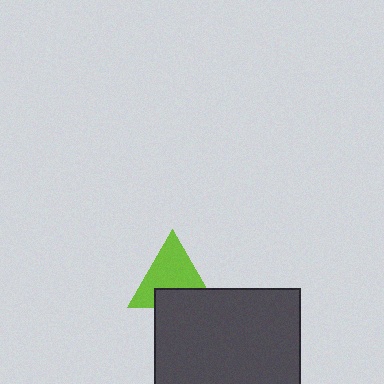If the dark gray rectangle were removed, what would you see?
You would see the complete lime triangle.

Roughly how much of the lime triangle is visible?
Most of it is visible (roughly 67%).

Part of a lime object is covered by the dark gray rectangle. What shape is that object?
It is a triangle.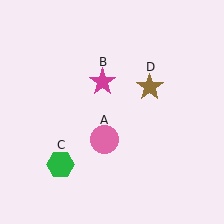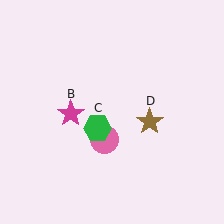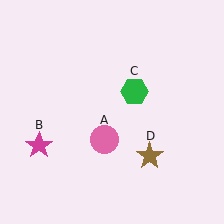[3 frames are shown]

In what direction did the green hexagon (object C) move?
The green hexagon (object C) moved up and to the right.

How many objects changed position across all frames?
3 objects changed position: magenta star (object B), green hexagon (object C), brown star (object D).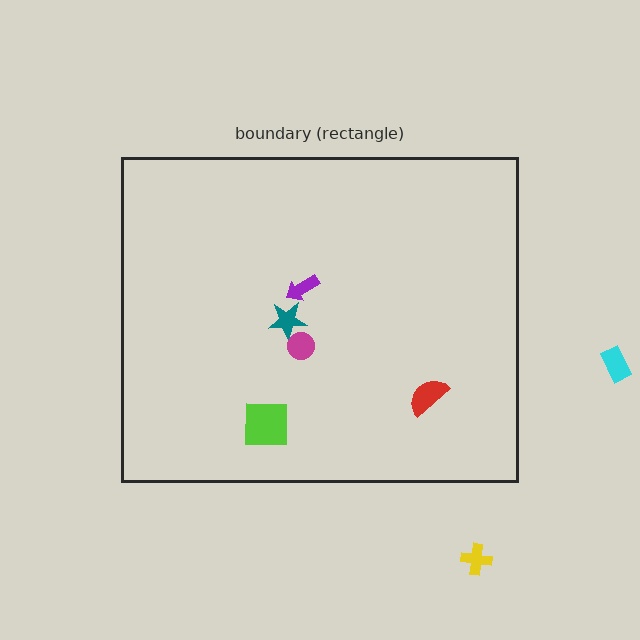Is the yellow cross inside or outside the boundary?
Outside.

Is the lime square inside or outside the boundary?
Inside.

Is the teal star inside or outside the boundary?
Inside.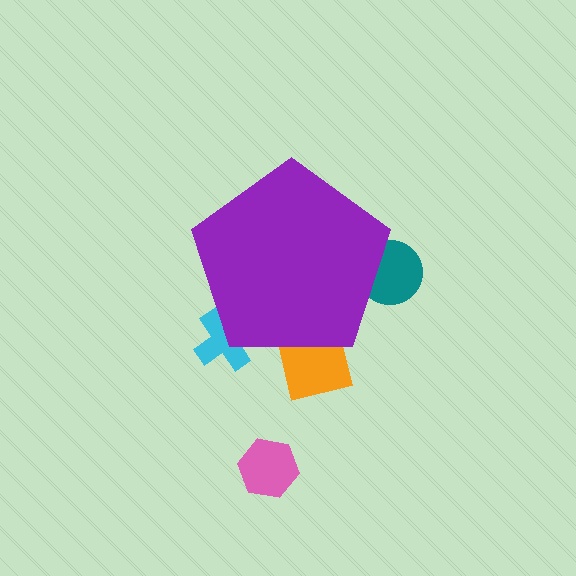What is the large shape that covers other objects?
A purple pentagon.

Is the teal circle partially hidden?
Yes, the teal circle is partially hidden behind the purple pentagon.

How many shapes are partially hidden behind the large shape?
3 shapes are partially hidden.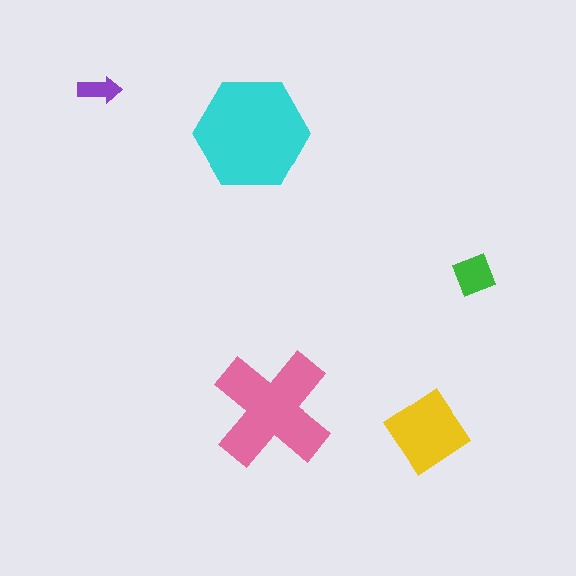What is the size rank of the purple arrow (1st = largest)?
5th.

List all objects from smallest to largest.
The purple arrow, the green diamond, the yellow diamond, the pink cross, the cyan hexagon.